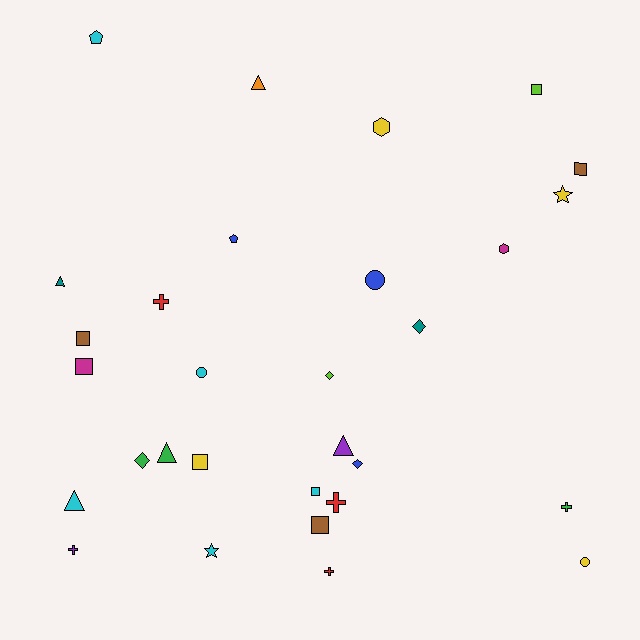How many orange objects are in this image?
There is 1 orange object.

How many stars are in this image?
There are 2 stars.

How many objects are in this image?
There are 30 objects.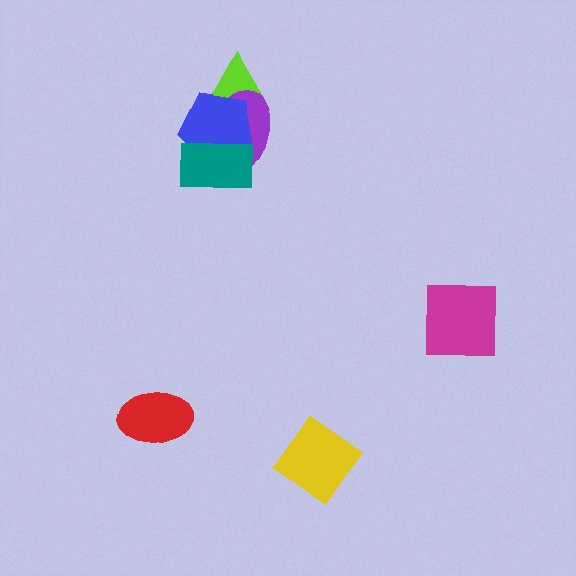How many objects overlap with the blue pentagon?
3 objects overlap with the blue pentagon.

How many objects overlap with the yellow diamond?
0 objects overlap with the yellow diamond.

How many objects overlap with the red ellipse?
0 objects overlap with the red ellipse.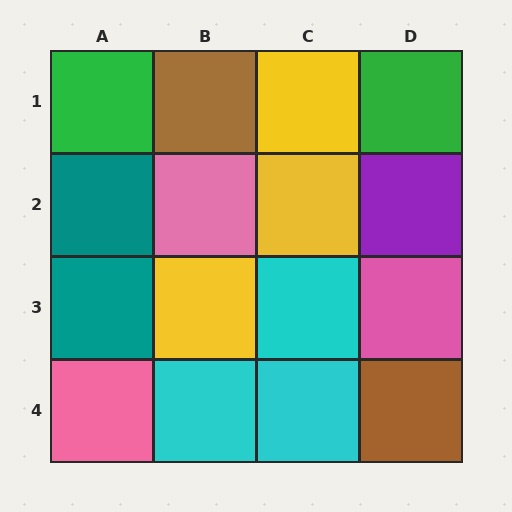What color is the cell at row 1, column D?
Green.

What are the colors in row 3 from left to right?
Teal, yellow, cyan, pink.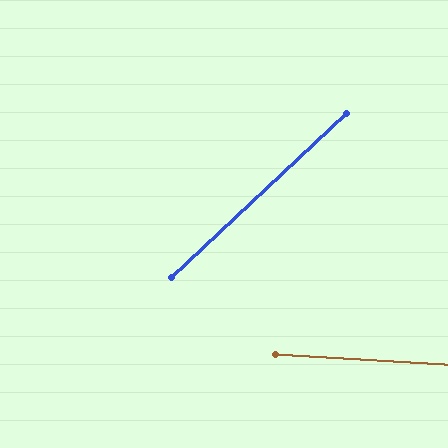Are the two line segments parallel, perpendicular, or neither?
Neither parallel nor perpendicular — they differ by about 46°.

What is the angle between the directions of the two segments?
Approximately 46 degrees.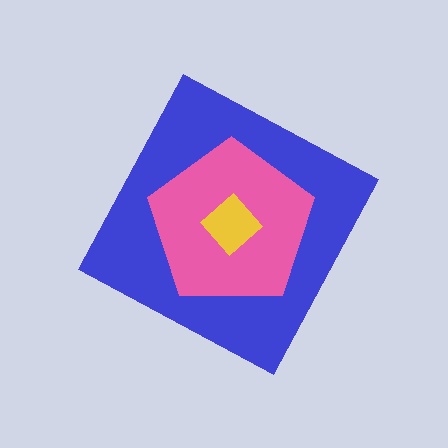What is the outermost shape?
The blue diamond.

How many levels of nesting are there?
3.